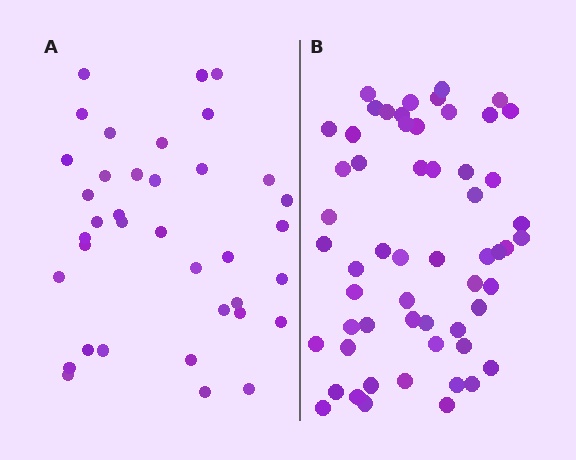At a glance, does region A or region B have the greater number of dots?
Region B (the right region) has more dots.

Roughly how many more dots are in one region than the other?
Region B has approximately 20 more dots than region A.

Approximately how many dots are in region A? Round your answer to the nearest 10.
About 40 dots. (The exact count is 37, which rounds to 40.)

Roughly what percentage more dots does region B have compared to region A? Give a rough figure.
About 55% more.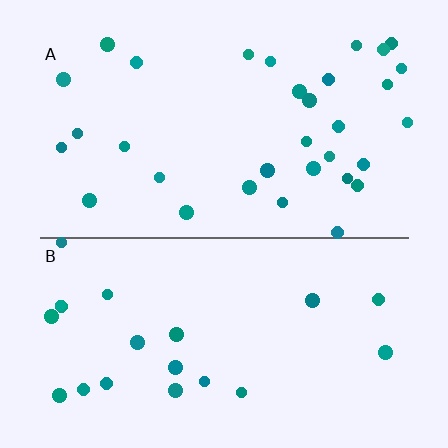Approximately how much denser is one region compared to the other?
Approximately 1.6× — region A over region B.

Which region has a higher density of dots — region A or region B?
A (the top).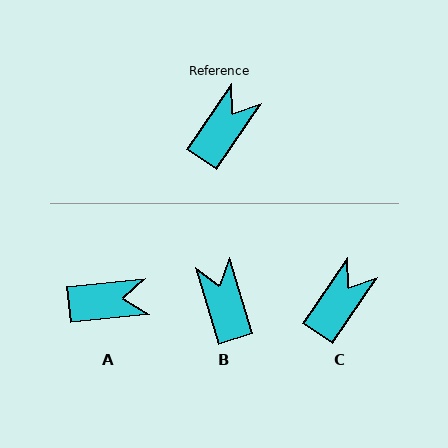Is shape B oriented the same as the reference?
No, it is off by about 51 degrees.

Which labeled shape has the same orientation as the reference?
C.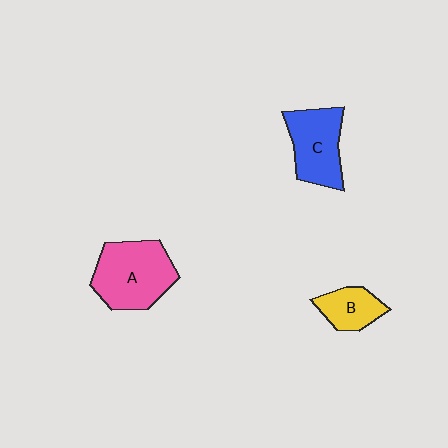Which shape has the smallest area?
Shape B (yellow).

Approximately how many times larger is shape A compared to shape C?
Approximately 1.3 times.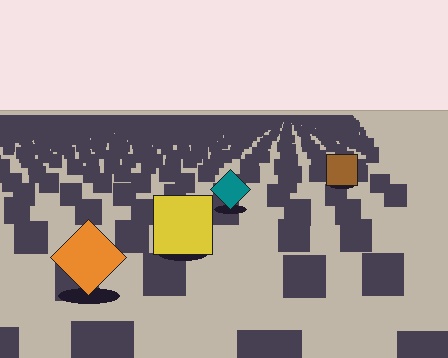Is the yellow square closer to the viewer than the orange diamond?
No. The orange diamond is closer — you can tell from the texture gradient: the ground texture is coarser near it.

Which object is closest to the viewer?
The orange diamond is closest. The texture marks near it are larger and more spread out.